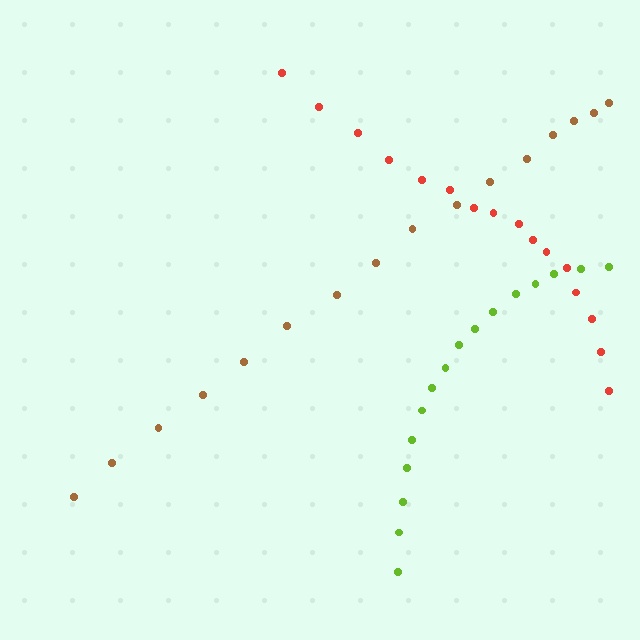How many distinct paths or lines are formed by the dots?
There are 3 distinct paths.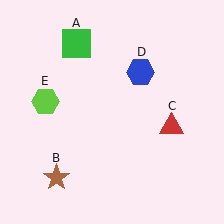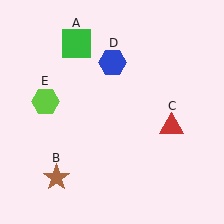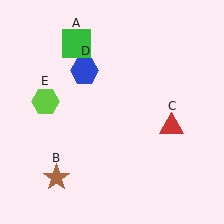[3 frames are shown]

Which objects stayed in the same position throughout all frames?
Green square (object A) and brown star (object B) and red triangle (object C) and lime hexagon (object E) remained stationary.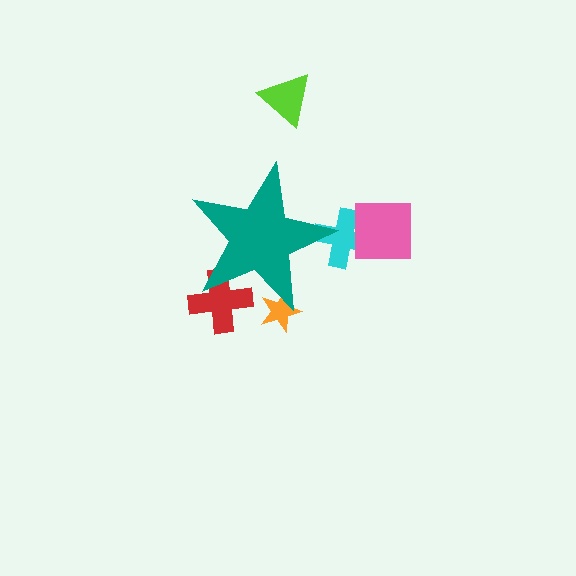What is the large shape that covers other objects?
A teal star.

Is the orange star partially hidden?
Yes, the orange star is partially hidden behind the teal star.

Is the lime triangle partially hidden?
No, the lime triangle is fully visible.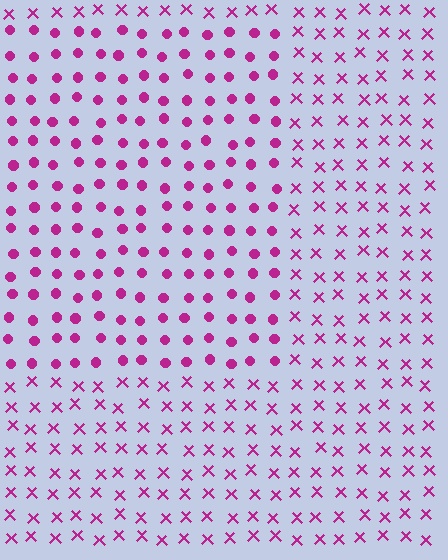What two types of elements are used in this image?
The image uses circles inside the rectangle region and X marks outside it.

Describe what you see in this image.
The image is filled with small magenta elements arranged in a uniform grid. A rectangle-shaped region contains circles, while the surrounding area contains X marks. The boundary is defined purely by the change in element shape.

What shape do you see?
I see a rectangle.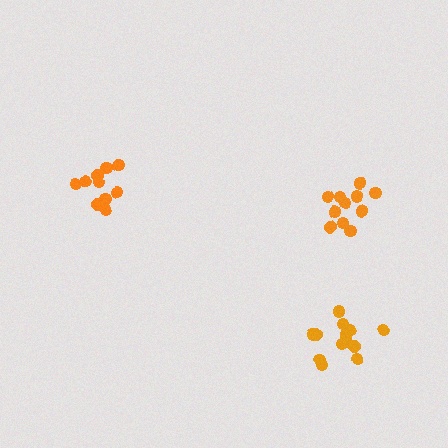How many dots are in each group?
Group 1: 10 dots, Group 2: 14 dots, Group 3: 11 dots (35 total).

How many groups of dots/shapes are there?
There are 3 groups.